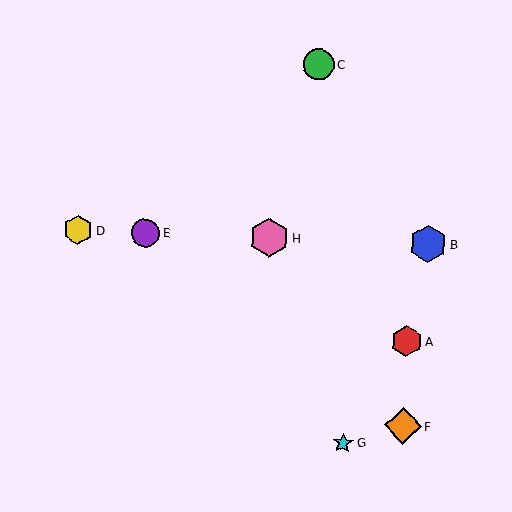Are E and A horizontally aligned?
No, E is at y≈233 and A is at y≈341.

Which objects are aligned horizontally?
Objects B, D, E, H are aligned horizontally.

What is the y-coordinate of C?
Object C is at y≈65.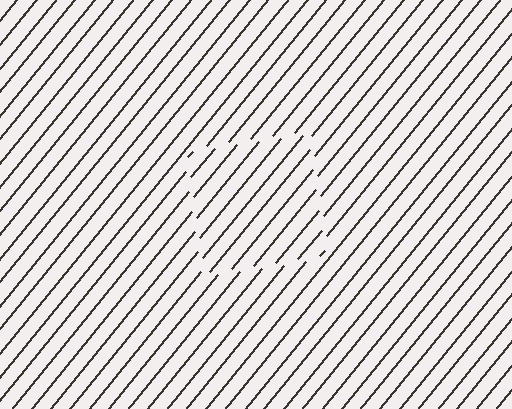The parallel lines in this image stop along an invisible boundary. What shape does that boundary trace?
An illusory square. The interior of the shape contains the same grating, shifted by half a period — the contour is defined by the phase discontinuity where line-ends from the inner and outer gratings abut.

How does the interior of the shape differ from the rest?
The interior of the shape contains the same grating, shifted by half a period — the contour is defined by the phase discontinuity where line-ends from the inner and outer gratings abut.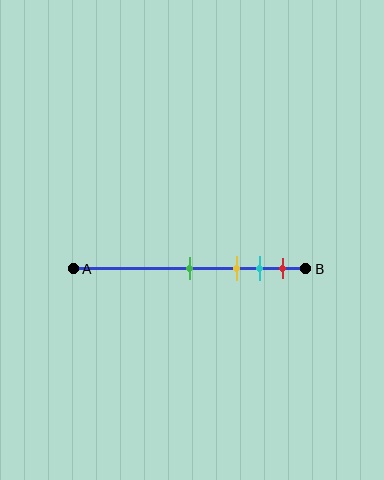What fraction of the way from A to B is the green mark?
The green mark is approximately 50% (0.5) of the way from A to B.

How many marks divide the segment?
There are 4 marks dividing the segment.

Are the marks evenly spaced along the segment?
No, the marks are not evenly spaced.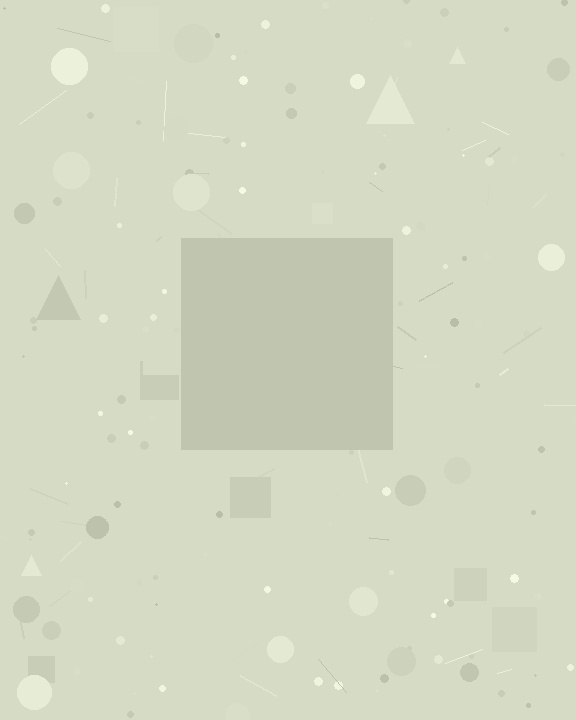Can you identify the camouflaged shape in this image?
The camouflaged shape is a square.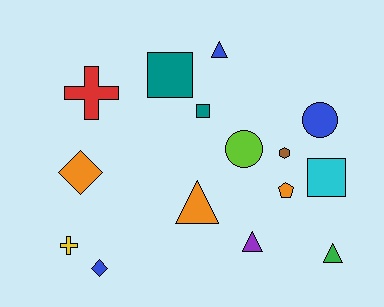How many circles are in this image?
There are 2 circles.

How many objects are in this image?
There are 15 objects.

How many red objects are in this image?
There is 1 red object.